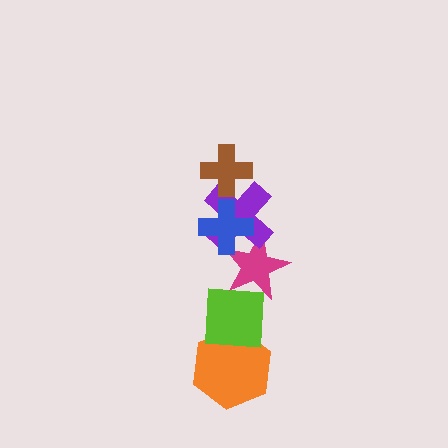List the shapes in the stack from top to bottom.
From top to bottom: the brown cross, the blue cross, the purple cross, the magenta star, the lime square, the orange hexagon.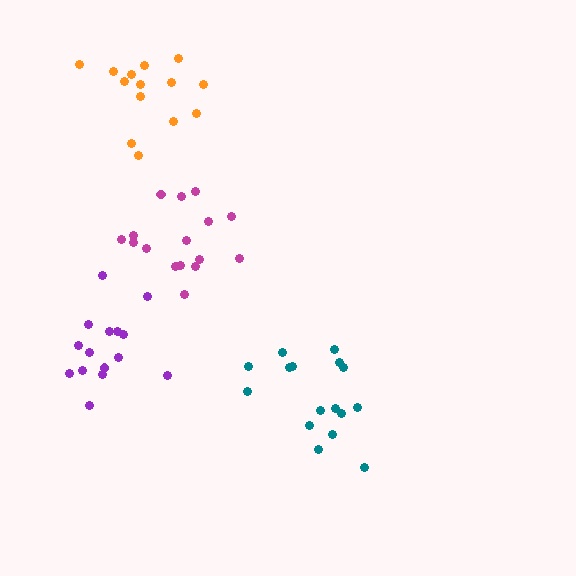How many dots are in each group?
Group 1: 16 dots, Group 2: 15 dots, Group 3: 14 dots, Group 4: 16 dots (61 total).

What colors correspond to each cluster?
The clusters are colored: magenta, purple, orange, teal.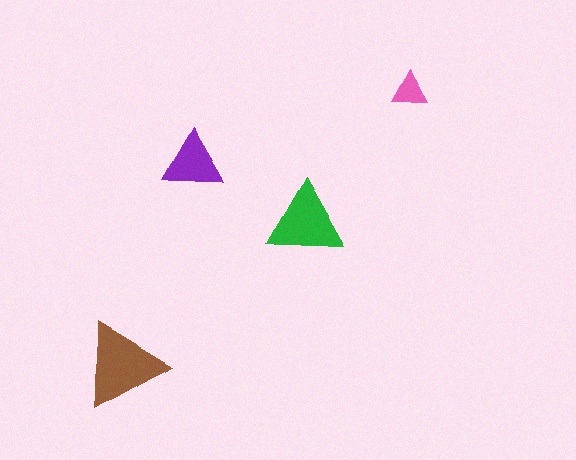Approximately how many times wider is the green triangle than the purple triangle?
About 1.5 times wider.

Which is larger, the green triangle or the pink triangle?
The green one.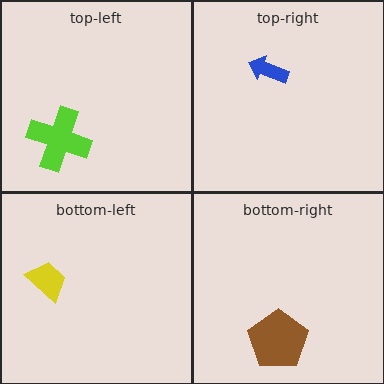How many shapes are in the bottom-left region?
1.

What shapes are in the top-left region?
The lime cross.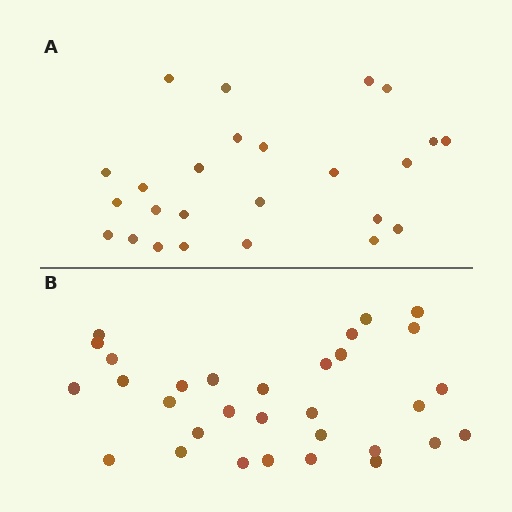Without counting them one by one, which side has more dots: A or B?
Region B (the bottom region) has more dots.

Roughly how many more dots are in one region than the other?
Region B has about 6 more dots than region A.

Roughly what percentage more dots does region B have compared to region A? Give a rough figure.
About 25% more.